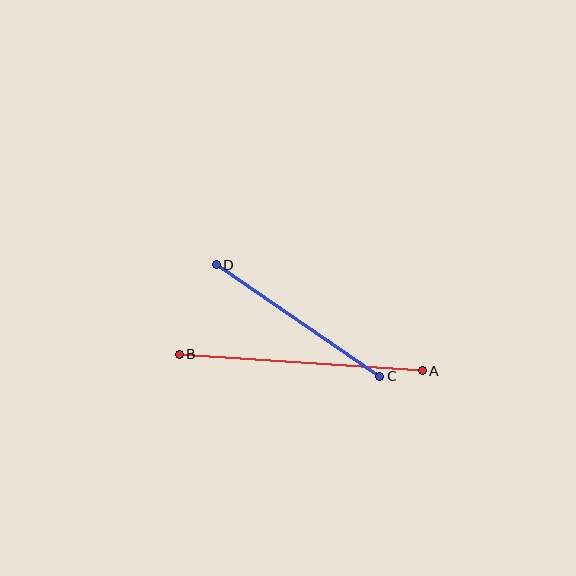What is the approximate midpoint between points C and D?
The midpoint is at approximately (298, 321) pixels.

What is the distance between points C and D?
The distance is approximately 198 pixels.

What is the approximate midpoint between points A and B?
The midpoint is at approximately (301, 363) pixels.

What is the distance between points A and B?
The distance is approximately 243 pixels.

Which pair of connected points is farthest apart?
Points A and B are farthest apart.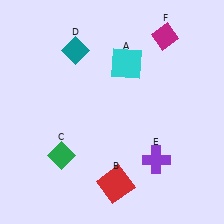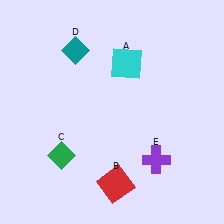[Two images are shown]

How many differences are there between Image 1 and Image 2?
There is 1 difference between the two images.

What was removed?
The magenta diamond (F) was removed in Image 2.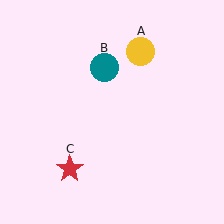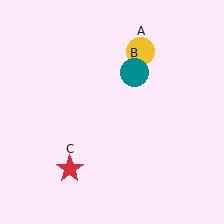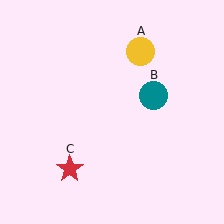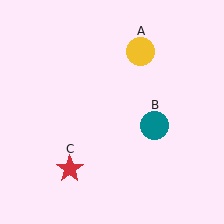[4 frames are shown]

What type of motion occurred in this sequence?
The teal circle (object B) rotated clockwise around the center of the scene.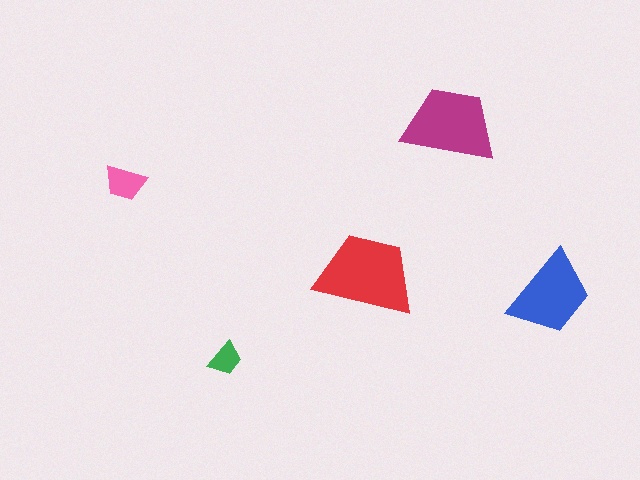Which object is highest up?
The magenta trapezoid is topmost.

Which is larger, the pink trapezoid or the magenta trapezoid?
The magenta one.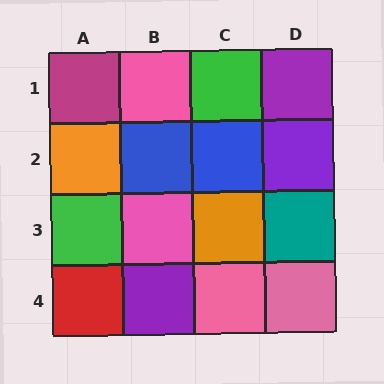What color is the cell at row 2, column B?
Blue.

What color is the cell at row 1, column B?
Pink.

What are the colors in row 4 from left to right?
Red, purple, pink, pink.